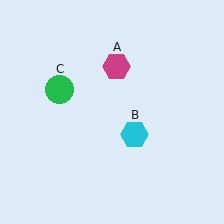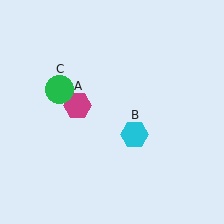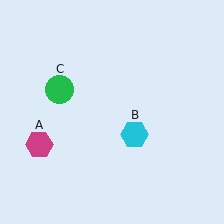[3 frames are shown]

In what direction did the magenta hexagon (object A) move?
The magenta hexagon (object A) moved down and to the left.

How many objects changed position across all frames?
1 object changed position: magenta hexagon (object A).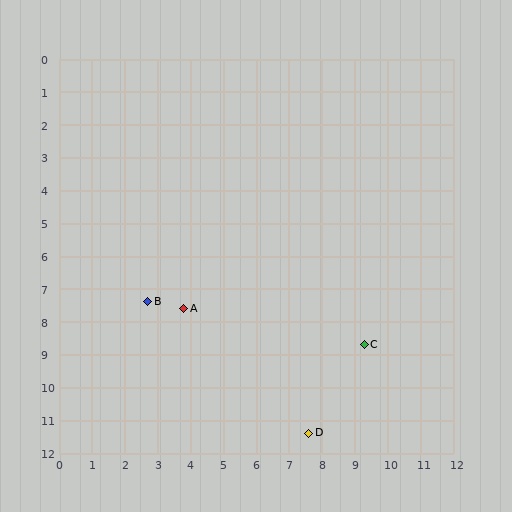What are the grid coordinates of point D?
Point D is at approximately (7.6, 11.4).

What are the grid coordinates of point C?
Point C is at approximately (9.3, 8.7).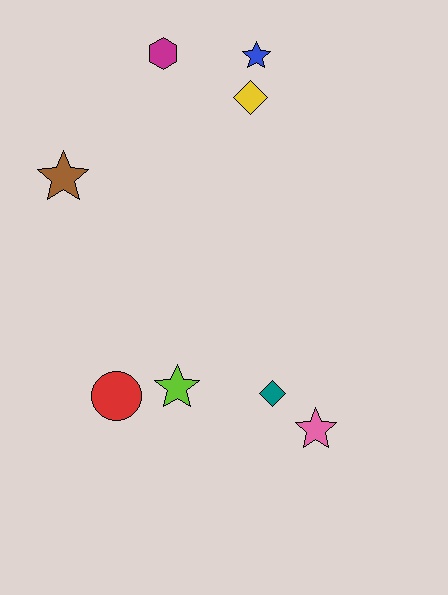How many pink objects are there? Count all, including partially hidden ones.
There is 1 pink object.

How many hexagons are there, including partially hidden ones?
There is 1 hexagon.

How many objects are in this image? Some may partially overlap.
There are 8 objects.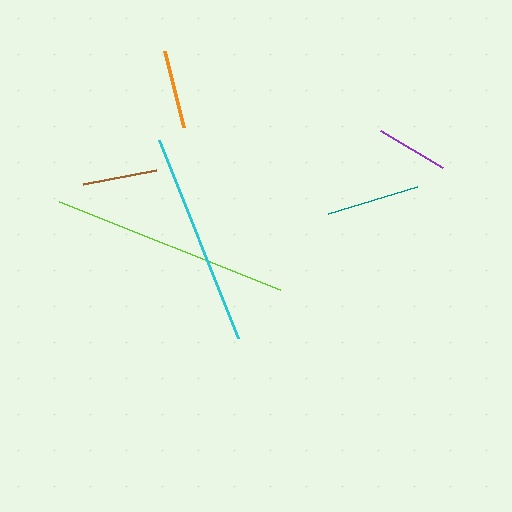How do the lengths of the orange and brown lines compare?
The orange and brown lines are approximately the same length.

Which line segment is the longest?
The lime line is the longest at approximately 237 pixels.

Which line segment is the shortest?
The purple line is the shortest at approximately 73 pixels.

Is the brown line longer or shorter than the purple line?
The brown line is longer than the purple line.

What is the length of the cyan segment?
The cyan segment is approximately 213 pixels long.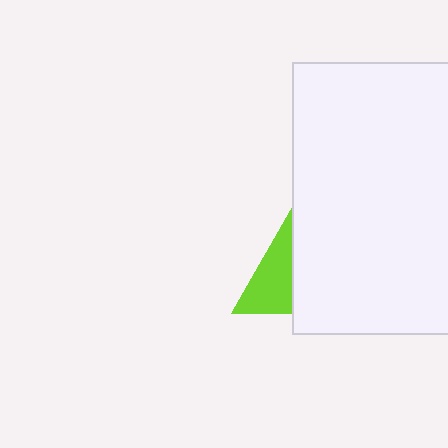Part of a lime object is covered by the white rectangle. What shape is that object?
It is a triangle.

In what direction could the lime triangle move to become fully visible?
The lime triangle could move left. That would shift it out from behind the white rectangle entirely.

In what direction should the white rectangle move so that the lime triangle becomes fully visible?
The white rectangle should move right. That is the shortest direction to clear the overlap and leave the lime triangle fully visible.